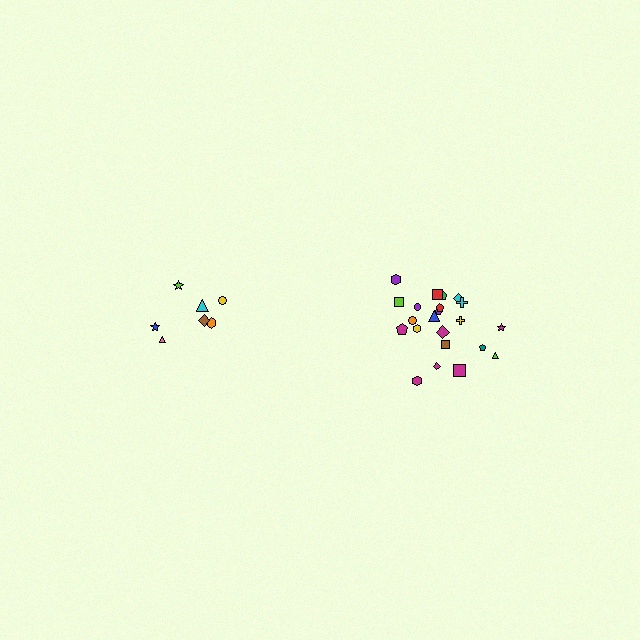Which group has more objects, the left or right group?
The right group.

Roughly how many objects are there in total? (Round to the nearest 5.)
Roughly 30 objects in total.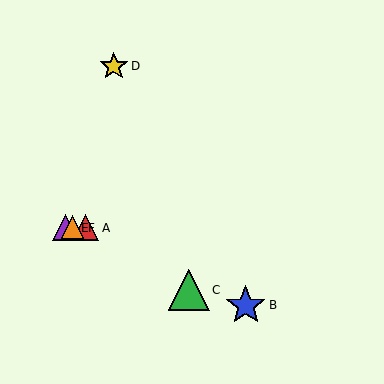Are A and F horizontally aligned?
Yes, both are at y≈228.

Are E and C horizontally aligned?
No, E is at y≈228 and C is at y≈290.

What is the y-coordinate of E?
Object E is at y≈228.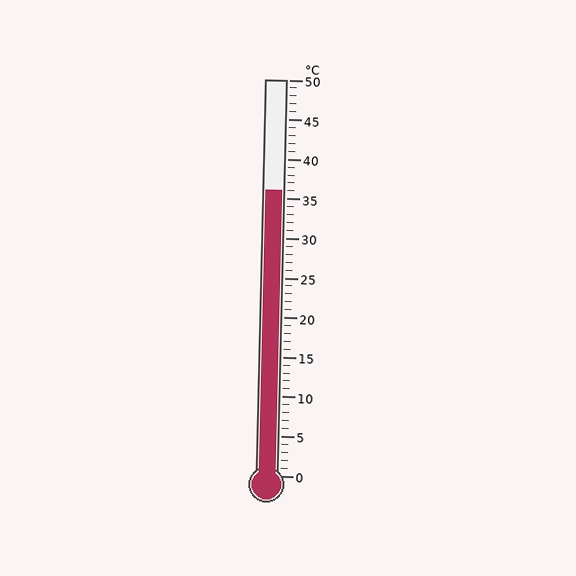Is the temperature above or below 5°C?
The temperature is above 5°C.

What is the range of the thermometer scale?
The thermometer scale ranges from 0°C to 50°C.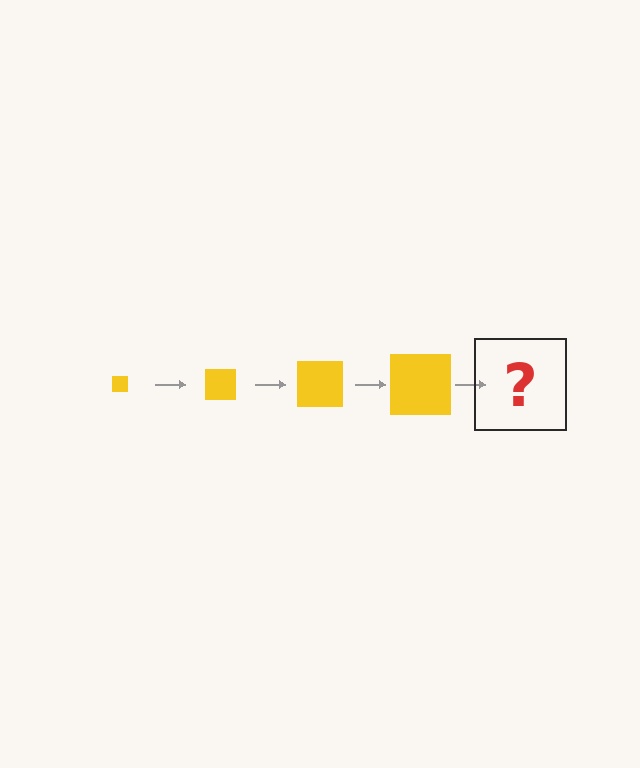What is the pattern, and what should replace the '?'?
The pattern is that the square gets progressively larger each step. The '?' should be a yellow square, larger than the previous one.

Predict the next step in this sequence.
The next step is a yellow square, larger than the previous one.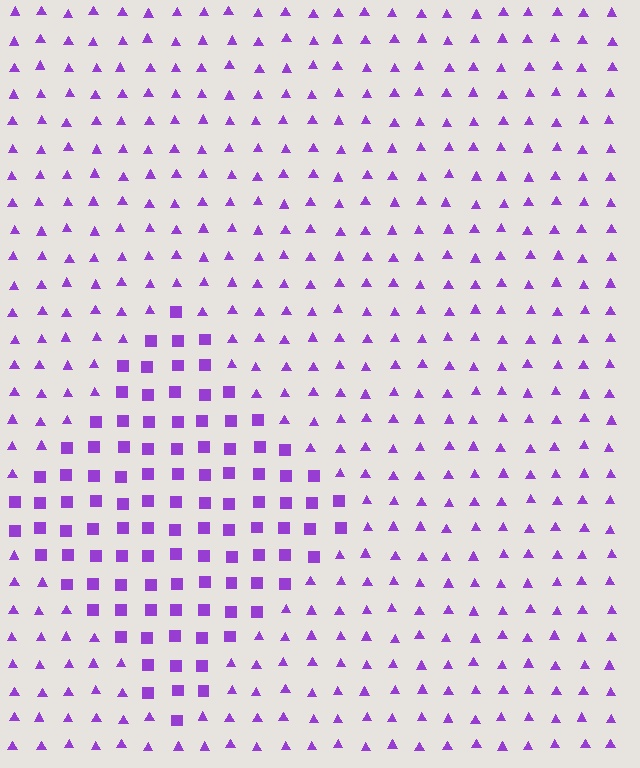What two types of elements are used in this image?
The image uses squares inside the diamond region and triangles outside it.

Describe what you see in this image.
The image is filled with small purple elements arranged in a uniform grid. A diamond-shaped region contains squares, while the surrounding area contains triangles. The boundary is defined purely by the change in element shape.